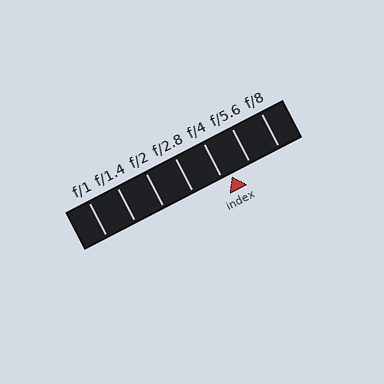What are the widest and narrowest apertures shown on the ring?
The widest aperture shown is f/1 and the narrowest is f/8.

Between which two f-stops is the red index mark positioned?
The index mark is between f/4 and f/5.6.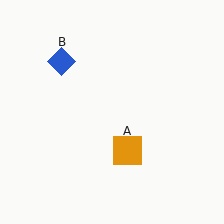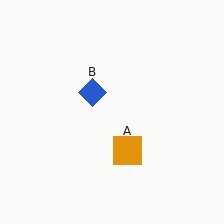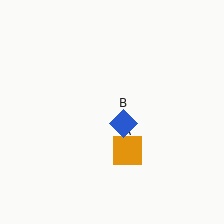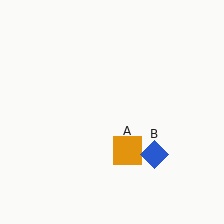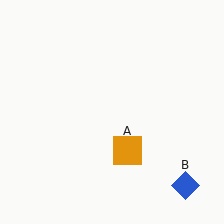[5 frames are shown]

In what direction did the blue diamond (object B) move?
The blue diamond (object B) moved down and to the right.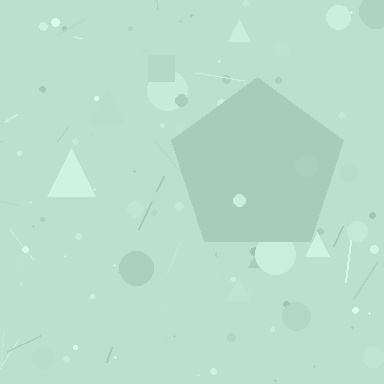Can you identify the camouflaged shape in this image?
The camouflaged shape is a pentagon.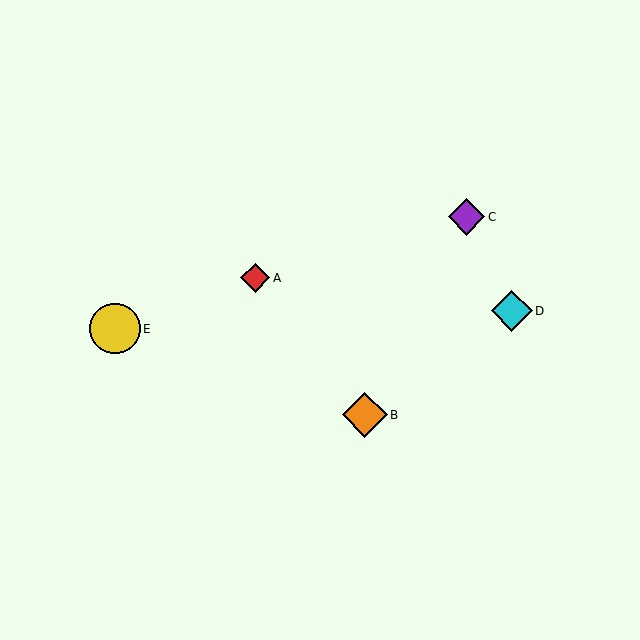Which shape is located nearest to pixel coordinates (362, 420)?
The orange diamond (labeled B) at (365, 415) is nearest to that location.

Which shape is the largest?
The yellow circle (labeled E) is the largest.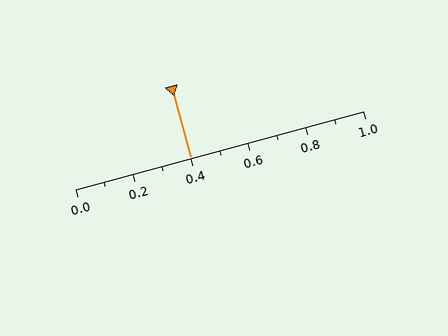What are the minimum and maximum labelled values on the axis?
The axis runs from 0.0 to 1.0.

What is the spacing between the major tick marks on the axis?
The major ticks are spaced 0.2 apart.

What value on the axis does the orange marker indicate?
The marker indicates approximately 0.4.